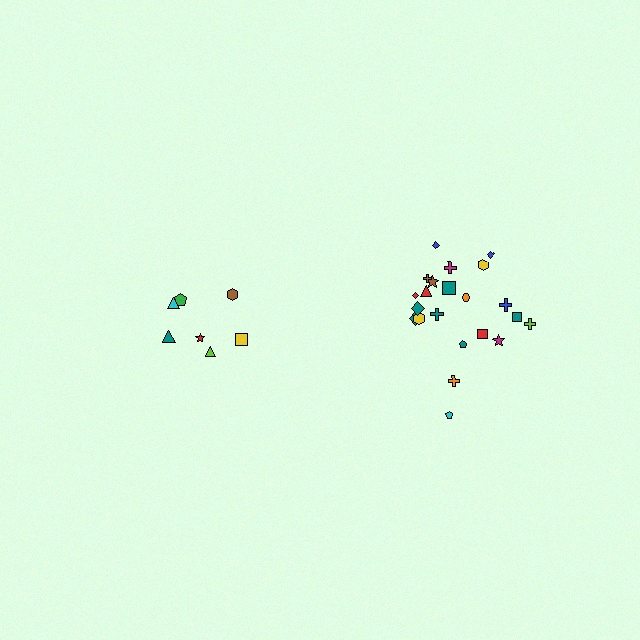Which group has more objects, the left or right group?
The right group.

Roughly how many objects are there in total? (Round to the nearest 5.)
Roughly 30 objects in total.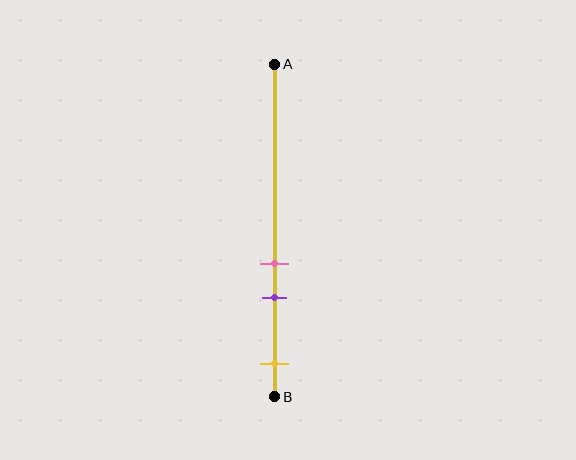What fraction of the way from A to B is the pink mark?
The pink mark is approximately 60% (0.6) of the way from A to B.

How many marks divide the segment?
There are 3 marks dividing the segment.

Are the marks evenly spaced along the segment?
No, the marks are not evenly spaced.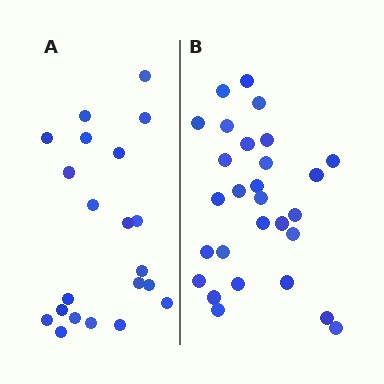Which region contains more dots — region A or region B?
Region B (the right region) has more dots.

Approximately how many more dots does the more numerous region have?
Region B has roughly 8 or so more dots than region A.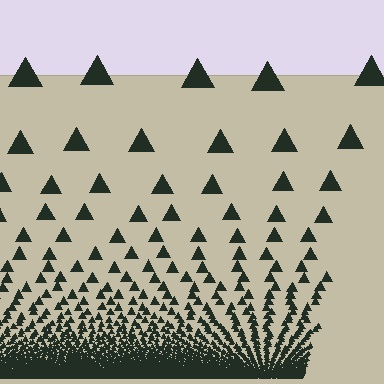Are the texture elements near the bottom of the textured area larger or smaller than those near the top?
Smaller. The gradient is inverted — elements near the bottom are smaller and denser.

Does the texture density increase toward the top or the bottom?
Density increases toward the bottom.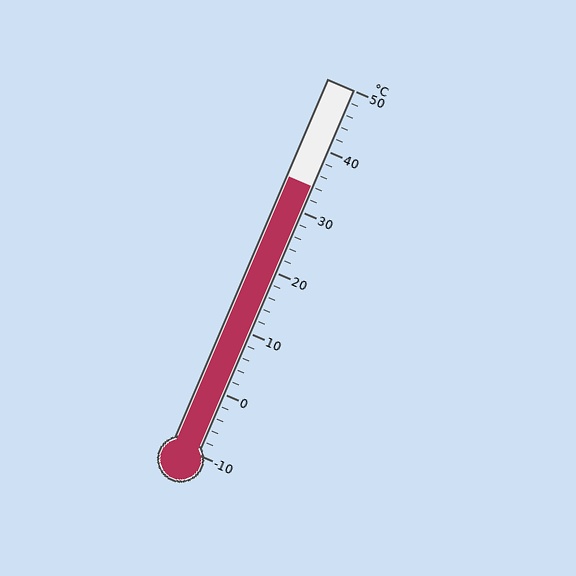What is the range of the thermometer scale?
The thermometer scale ranges from -10°C to 50°C.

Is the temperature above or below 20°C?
The temperature is above 20°C.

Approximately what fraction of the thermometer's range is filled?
The thermometer is filled to approximately 75% of its range.